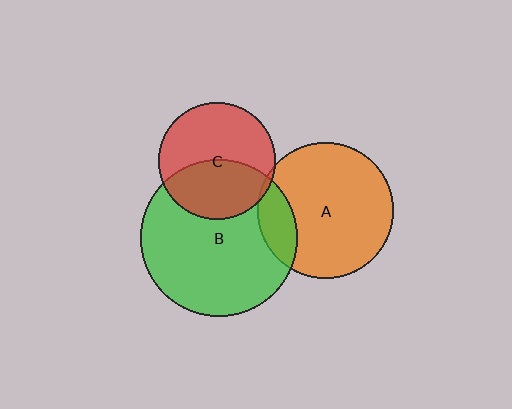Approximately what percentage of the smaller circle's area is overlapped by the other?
Approximately 45%.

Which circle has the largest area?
Circle B (green).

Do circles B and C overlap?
Yes.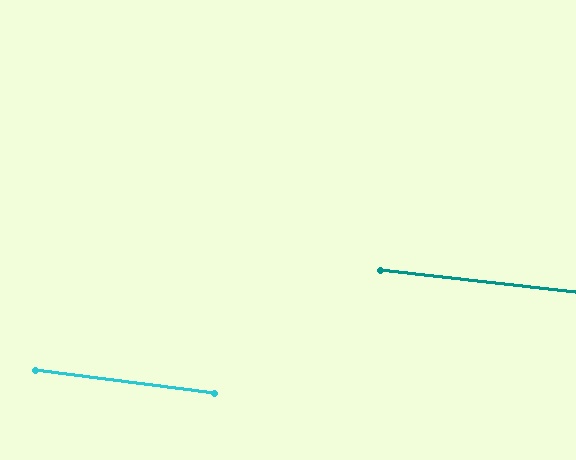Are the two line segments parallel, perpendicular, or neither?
Parallel — their directions differ by only 0.7°.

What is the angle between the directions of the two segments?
Approximately 1 degree.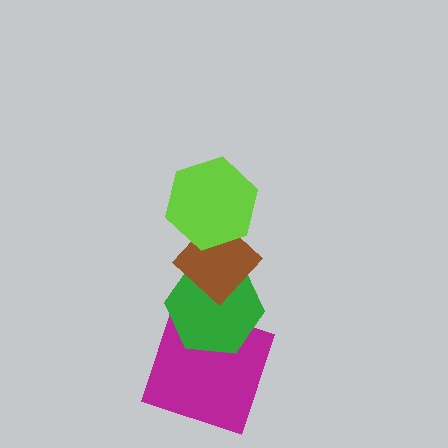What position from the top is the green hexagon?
The green hexagon is 3rd from the top.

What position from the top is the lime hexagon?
The lime hexagon is 1st from the top.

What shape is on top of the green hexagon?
The brown diamond is on top of the green hexagon.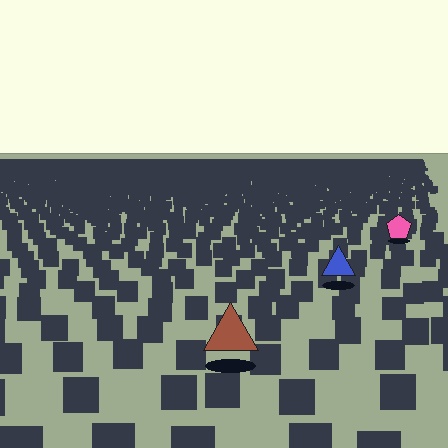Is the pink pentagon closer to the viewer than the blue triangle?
No. The blue triangle is closer — you can tell from the texture gradient: the ground texture is coarser near it.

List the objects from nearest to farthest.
From nearest to farthest: the brown triangle, the blue triangle, the pink pentagon.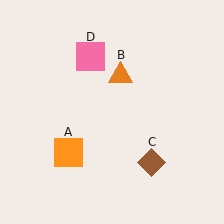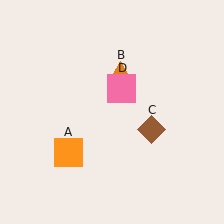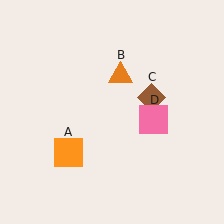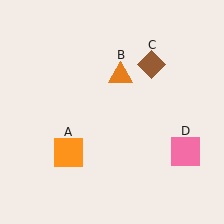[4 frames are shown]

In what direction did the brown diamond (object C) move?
The brown diamond (object C) moved up.